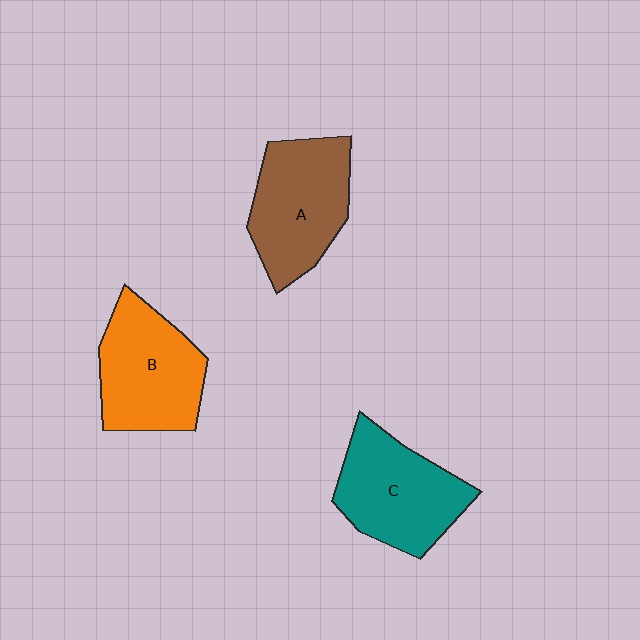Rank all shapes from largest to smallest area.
From largest to smallest: C (teal), B (orange), A (brown).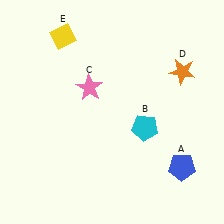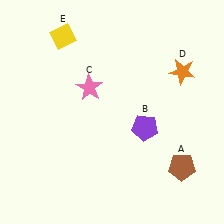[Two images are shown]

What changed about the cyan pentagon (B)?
In Image 1, B is cyan. In Image 2, it changed to purple.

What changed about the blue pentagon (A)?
In Image 1, A is blue. In Image 2, it changed to brown.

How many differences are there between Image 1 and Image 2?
There are 2 differences between the two images.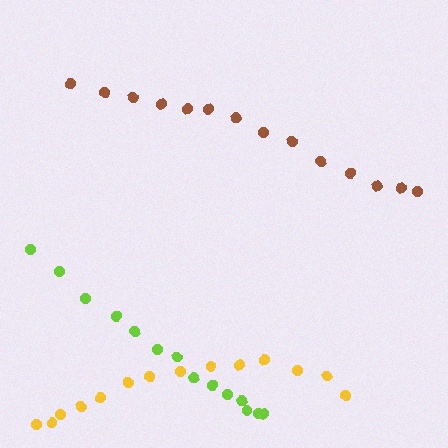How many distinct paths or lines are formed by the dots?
There are 3 distinct paths.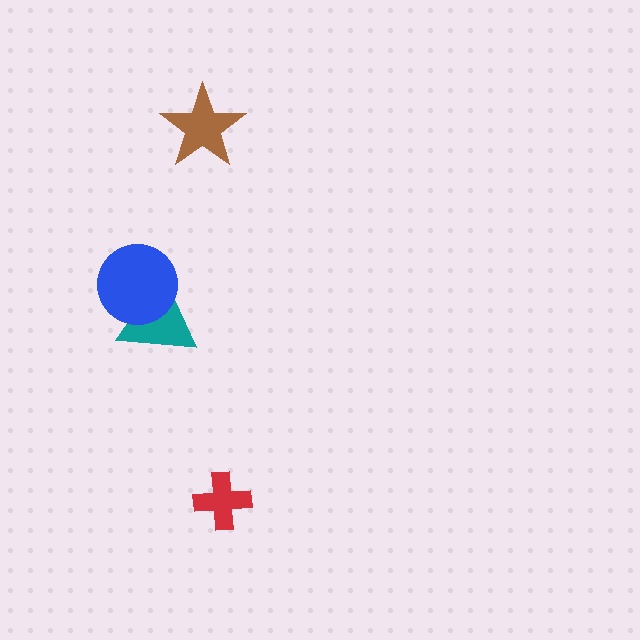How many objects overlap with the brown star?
0 objects overlap with the brown star.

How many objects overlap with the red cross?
0 objects overlap with the red cross.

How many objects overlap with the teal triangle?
1 object overlaps with the teal triangle.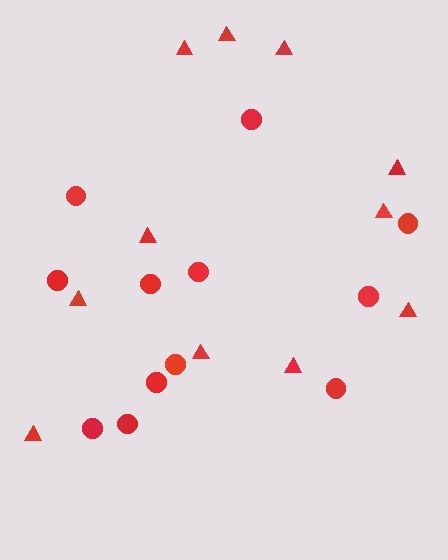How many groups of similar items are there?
There are 2 groups: one group of triangles (11) and one group of circles (12).